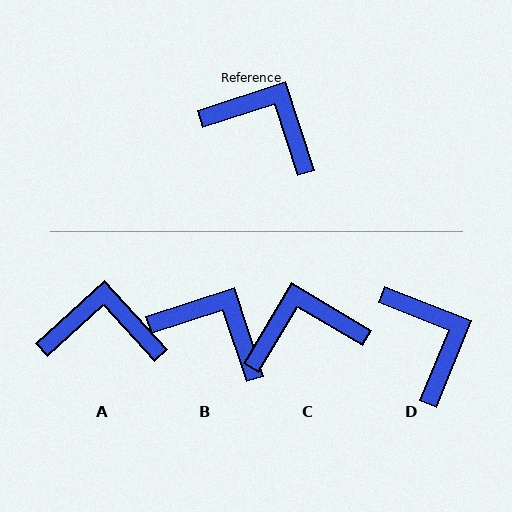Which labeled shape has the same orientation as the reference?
B.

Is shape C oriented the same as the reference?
No, it is off by about 41 degrees.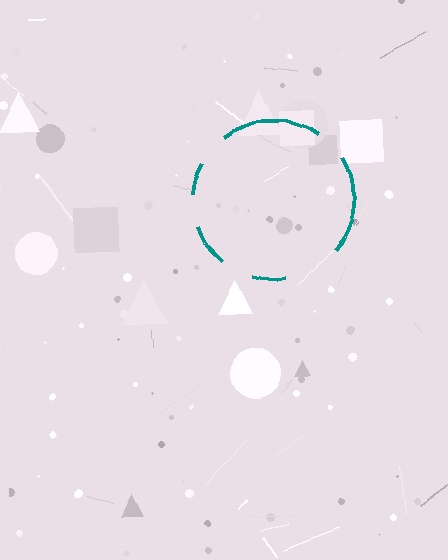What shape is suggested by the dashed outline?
The dashed outline suggests a circle.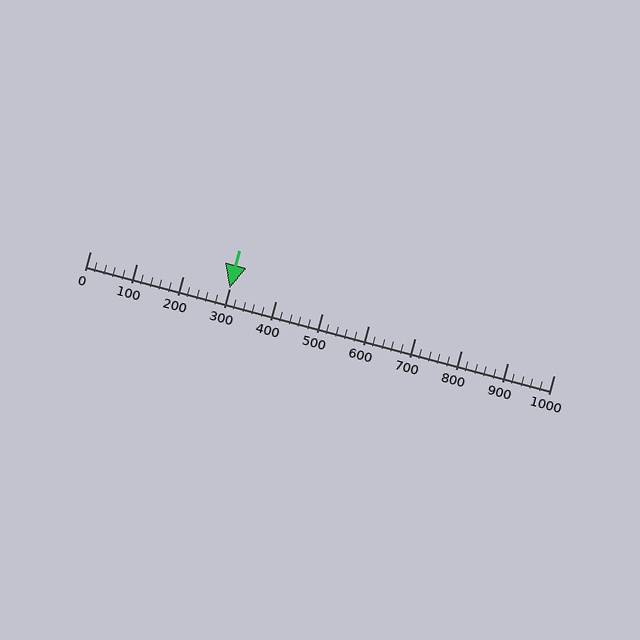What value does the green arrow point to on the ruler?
The green arrow points to approximately 301.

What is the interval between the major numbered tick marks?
The major tick marks are spaced 100 units apart.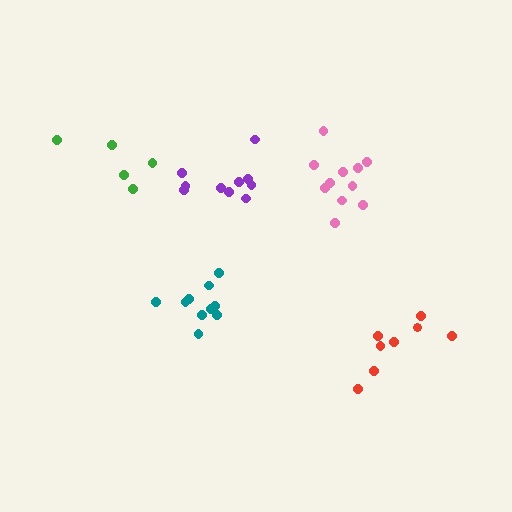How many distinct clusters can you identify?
There are 5 distinct clusters.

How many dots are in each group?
Group 1: 11 dots, Group 2: 10 dots, Group 3: 10 dots, Group 4: 5 dots, Group 5: 8 dots (44 total).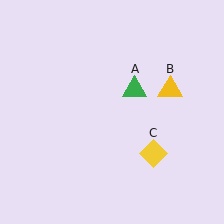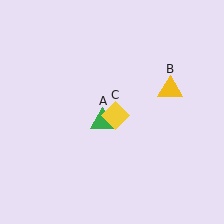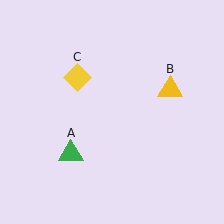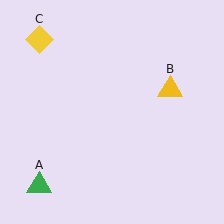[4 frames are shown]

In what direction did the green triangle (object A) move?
The green triangle (object A) moved down and to the left.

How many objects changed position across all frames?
2 objects changed position: green triangle (object A), yellow diamond (object C).